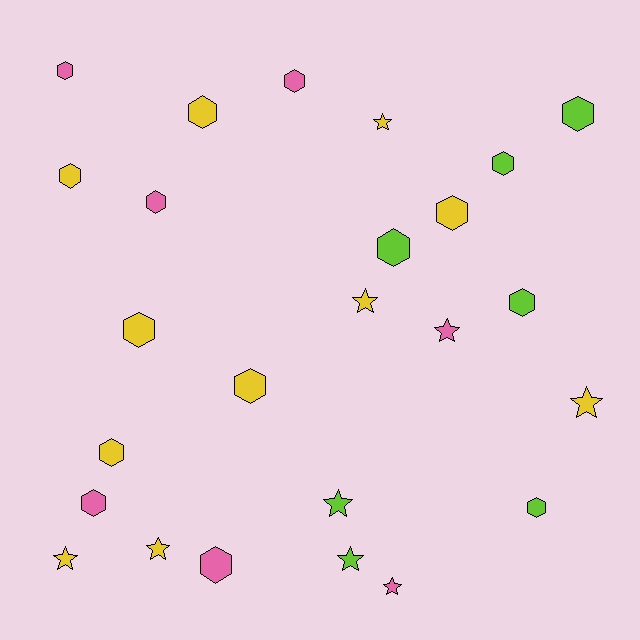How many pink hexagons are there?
There are 5 pink hexagons.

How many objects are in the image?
There are 25 objects.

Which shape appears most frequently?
Hexagon, with 16 objects.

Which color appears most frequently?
Yellow, with 11 objects.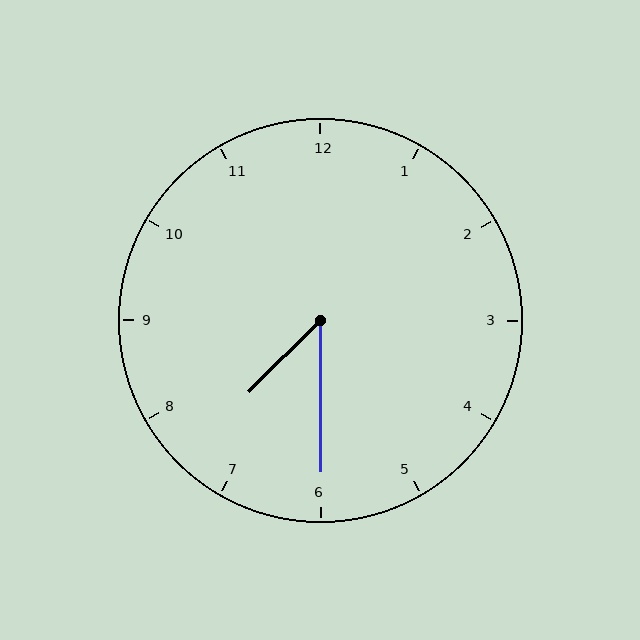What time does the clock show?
7:30.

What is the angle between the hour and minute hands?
Approximately 45 degrees.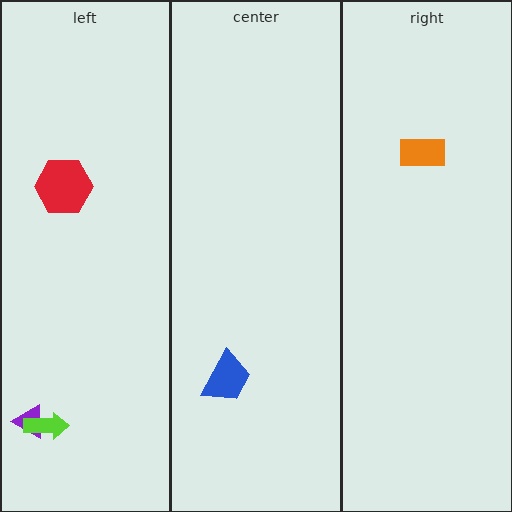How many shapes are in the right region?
1.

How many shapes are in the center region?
1.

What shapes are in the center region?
The blue trapezoid.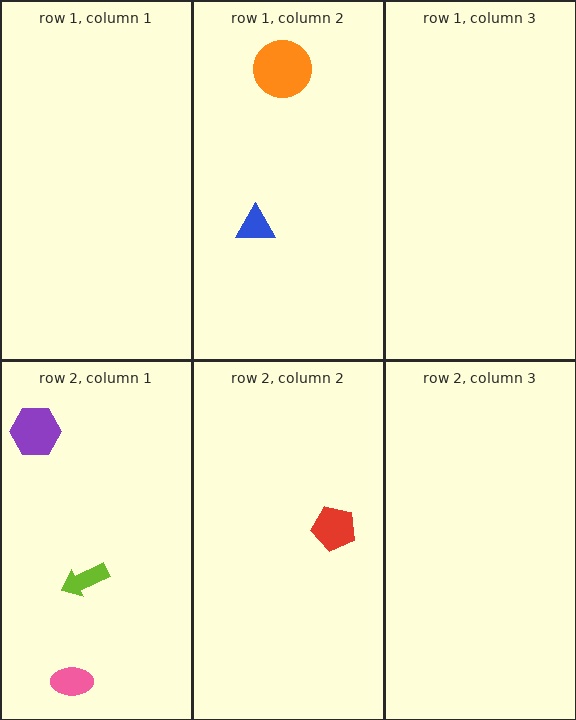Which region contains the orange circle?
The row 1, column 2 region.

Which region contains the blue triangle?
The row 1, column 2 region.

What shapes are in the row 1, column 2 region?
The orange circle, the blue triangle.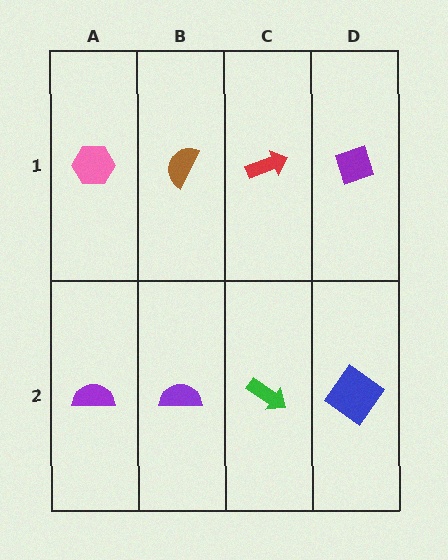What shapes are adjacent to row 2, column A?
A pink hexagon (row 1, column A), a purple semicircle (row 2, column B).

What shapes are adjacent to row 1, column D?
A blue diamond (row 2, column D), a red arrow (row 1, column C).